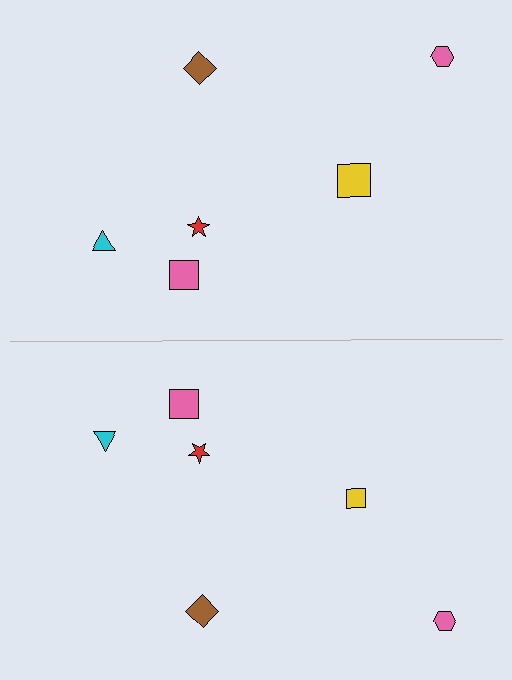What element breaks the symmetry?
The yellow square on the bottom side has a different size than its mirror counterpart.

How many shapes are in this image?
There are 12 shapes in this image.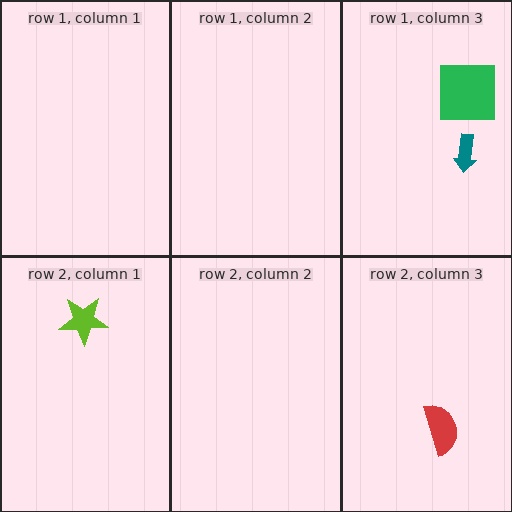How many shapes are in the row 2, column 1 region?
1.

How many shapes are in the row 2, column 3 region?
1.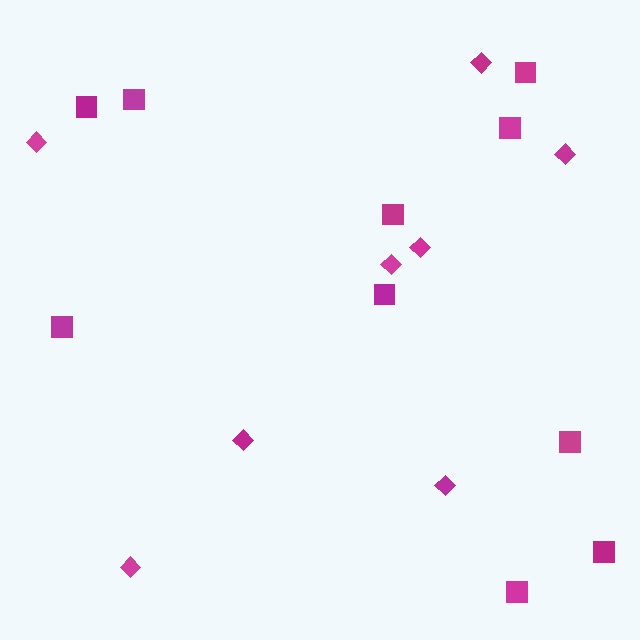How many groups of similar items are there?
There are 2 groups: one group of squares (10) and one group of diamonds (8).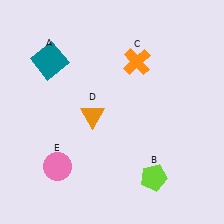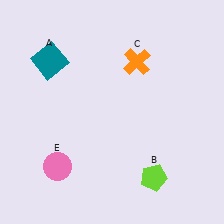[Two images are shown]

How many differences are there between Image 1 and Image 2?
There is 1 difference between the two images.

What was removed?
The orange triangle (D) was removed in Image 2.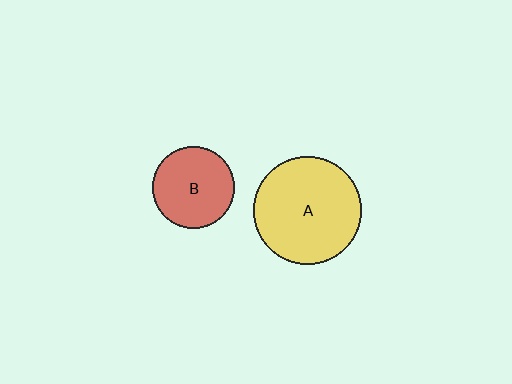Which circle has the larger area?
Circle A (yellow).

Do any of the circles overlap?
No, none of the circles overlap.